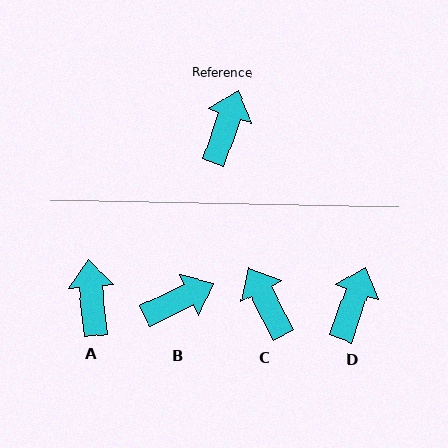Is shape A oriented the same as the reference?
No, it is off by about 25 degrees.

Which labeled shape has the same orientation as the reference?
D.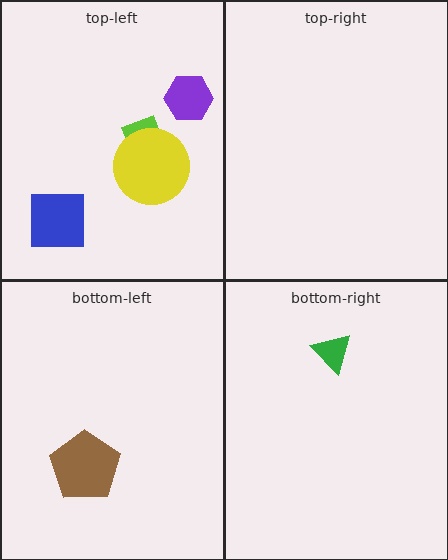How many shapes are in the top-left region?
4.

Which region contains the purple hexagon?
The top-left region.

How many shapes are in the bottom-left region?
1.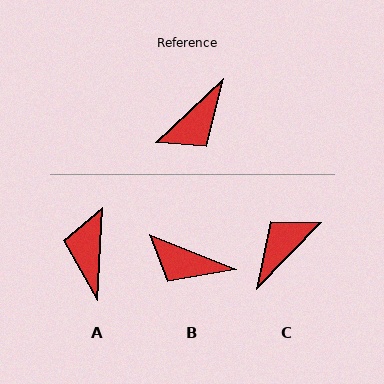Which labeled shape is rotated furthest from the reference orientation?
C, about 177 degrees away.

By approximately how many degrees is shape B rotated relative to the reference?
Approximately 65 degrees clockwise.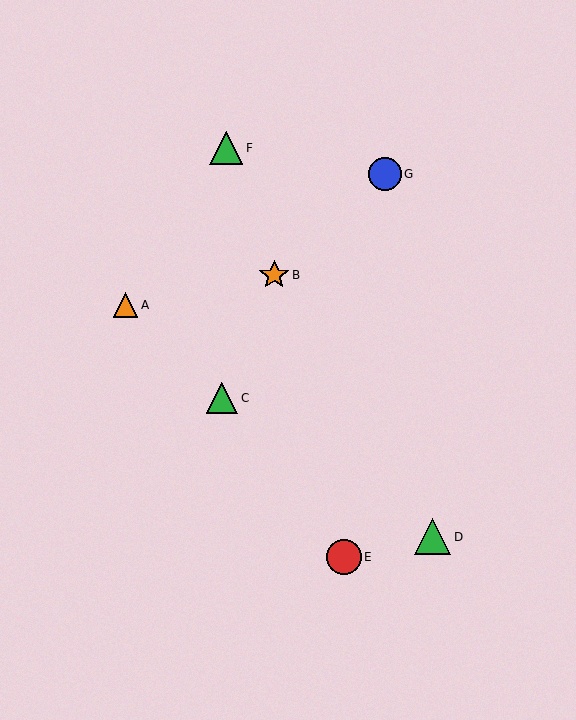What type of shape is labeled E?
Shape E is a red circle.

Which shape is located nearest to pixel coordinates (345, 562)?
The red circle (labeled E) at (344, 557) is nearest to that location.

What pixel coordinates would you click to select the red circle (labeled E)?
Click at (344, 557) to select the red circle E.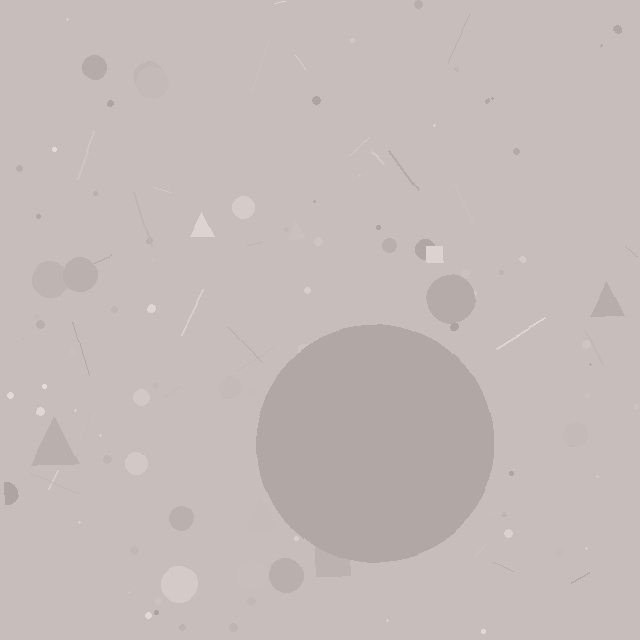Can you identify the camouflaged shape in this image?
The camouflaged shape is a circle.